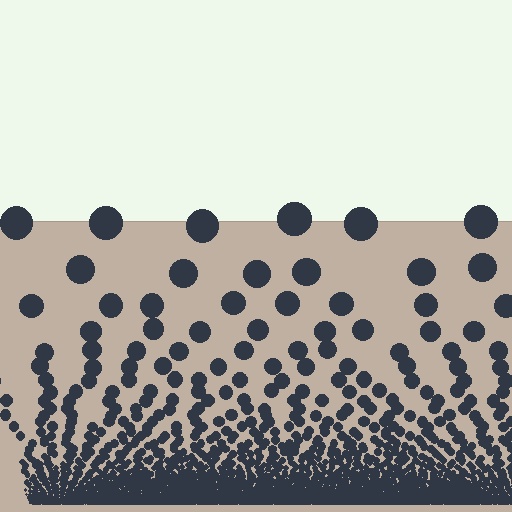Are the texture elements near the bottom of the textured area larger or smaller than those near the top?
Smaller. The gradient is inverted — elements near the bottom are smaller and denser.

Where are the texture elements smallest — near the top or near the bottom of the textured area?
Near the bottom.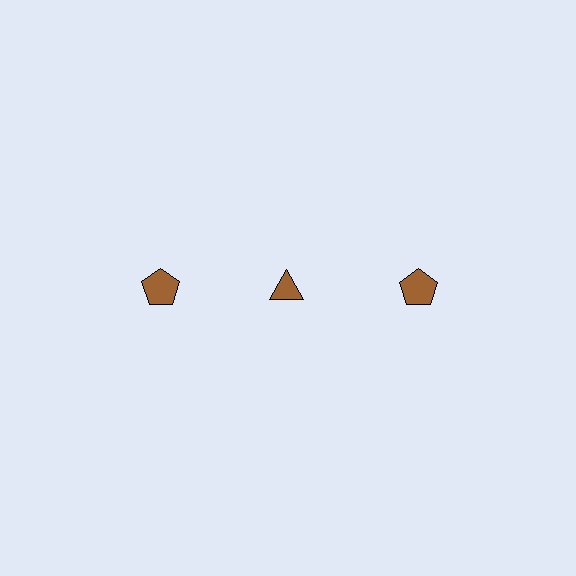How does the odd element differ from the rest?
It has a different shape: triangle instead of pentagon.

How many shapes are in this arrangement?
There are 3 shapes arranged in a grid pattern.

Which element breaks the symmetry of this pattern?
The brown triangle in the top row, second from left column breaks the symmetry. All other shapes are brown pentagons.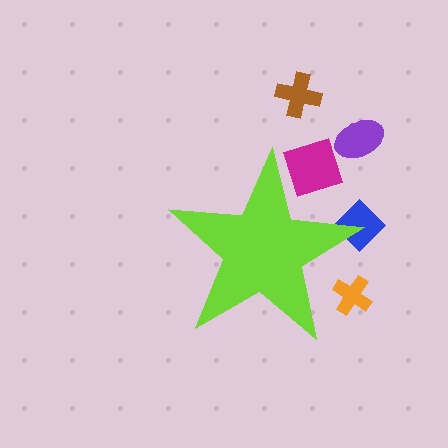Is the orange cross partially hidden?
Yes, the orange cross is partially hidden behind the lime star.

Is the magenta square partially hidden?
Yes, the magenta square is partially hidden behind the lime star.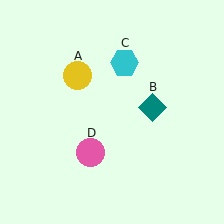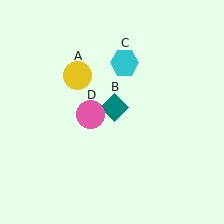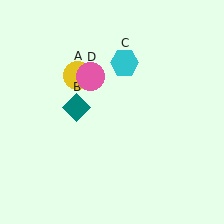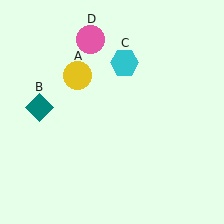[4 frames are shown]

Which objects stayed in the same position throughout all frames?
Yellow circle (object A) and cyan hexagon (object C) remained stationary.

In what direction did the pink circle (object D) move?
The pink circle (object D) moved up.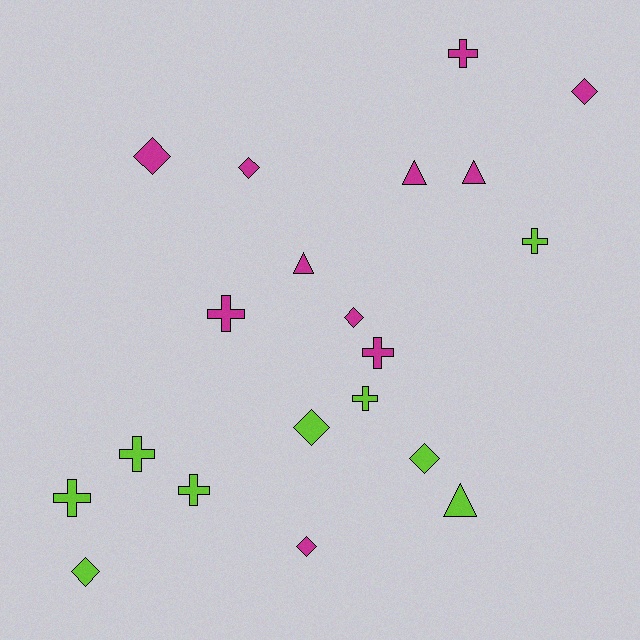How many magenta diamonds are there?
There are 5 magenta diamonds.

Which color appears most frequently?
Magenta, with 11 objects.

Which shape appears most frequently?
Cross, with 8 objects.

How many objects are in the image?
There are 20 objects.